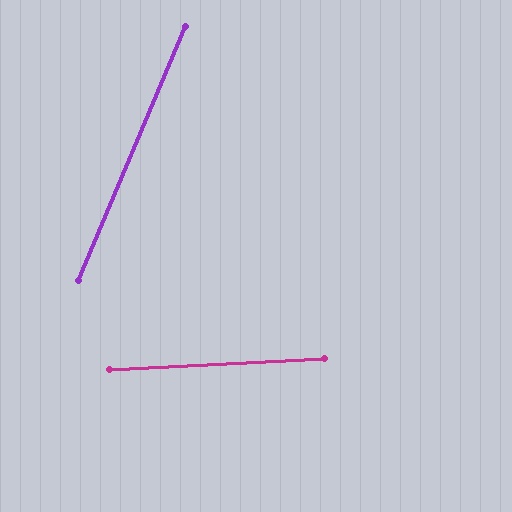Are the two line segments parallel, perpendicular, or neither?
Neither parallel nor perpendicular — they differ by about 64°.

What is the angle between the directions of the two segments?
Approximately 64 degrees.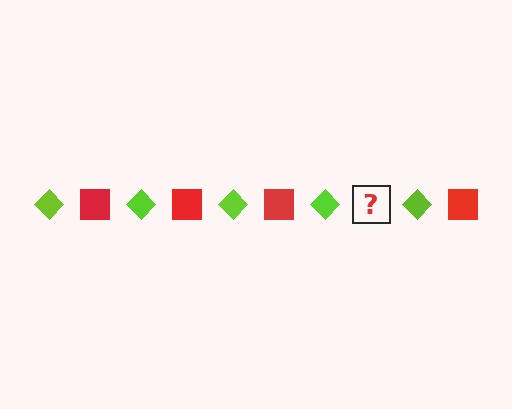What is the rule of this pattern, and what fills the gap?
The rule is that the pattern alternates between lime diamond and red square. The gap should be filled with a red square.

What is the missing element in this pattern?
The missing element is a red square.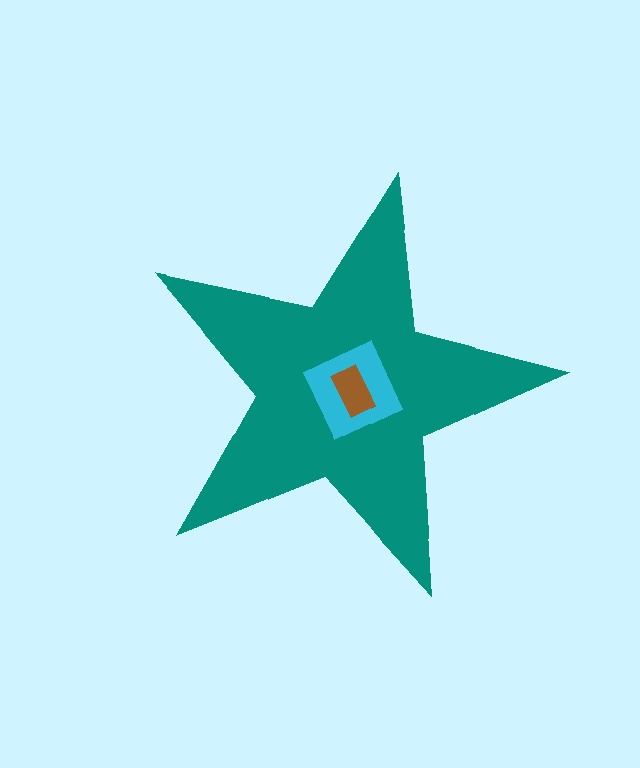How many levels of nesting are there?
3.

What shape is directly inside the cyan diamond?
The brown rectangle.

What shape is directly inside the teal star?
The cyan diamond.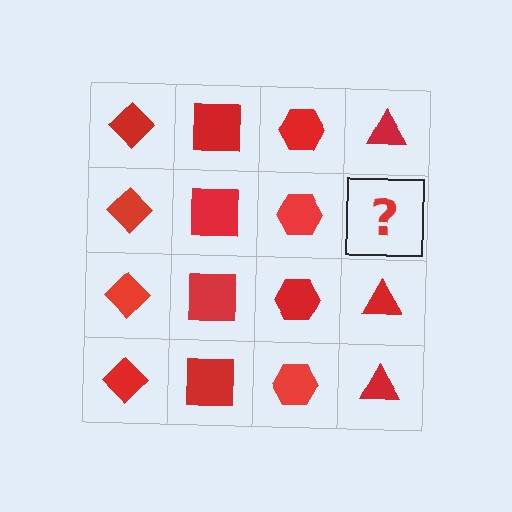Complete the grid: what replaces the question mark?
The question mark should be replaced with a red triangle.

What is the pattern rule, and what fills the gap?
The rule is that each column has a consistent shape. The gap should be filled with a red triangle.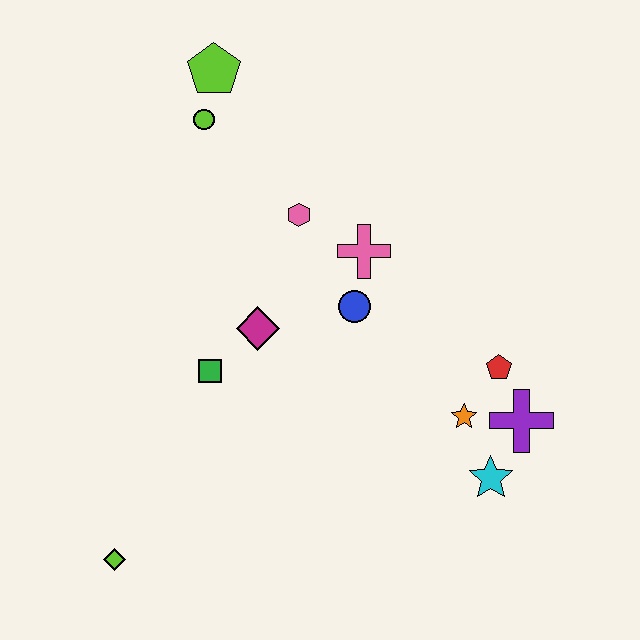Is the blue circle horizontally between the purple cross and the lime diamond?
Yes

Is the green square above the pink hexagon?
No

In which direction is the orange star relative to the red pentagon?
The orange star is below the red pentagon.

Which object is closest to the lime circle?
The lime pentagon is closest to the lime circle.